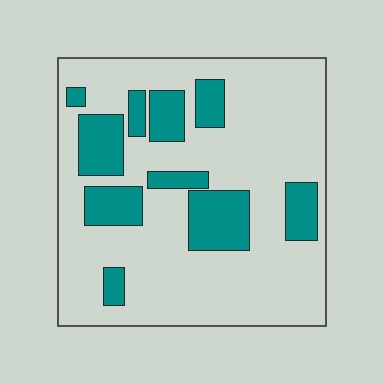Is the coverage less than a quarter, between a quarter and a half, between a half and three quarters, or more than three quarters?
Less than a quarter.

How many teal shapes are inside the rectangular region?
10.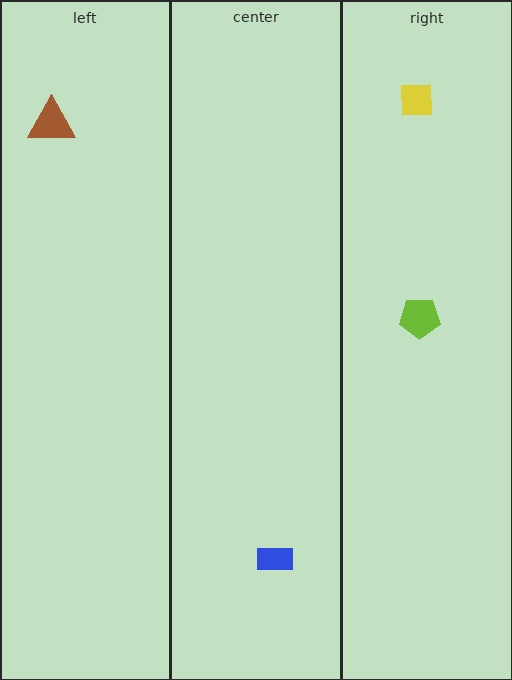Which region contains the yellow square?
The right region.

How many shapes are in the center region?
1.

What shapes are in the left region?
The brown triangle.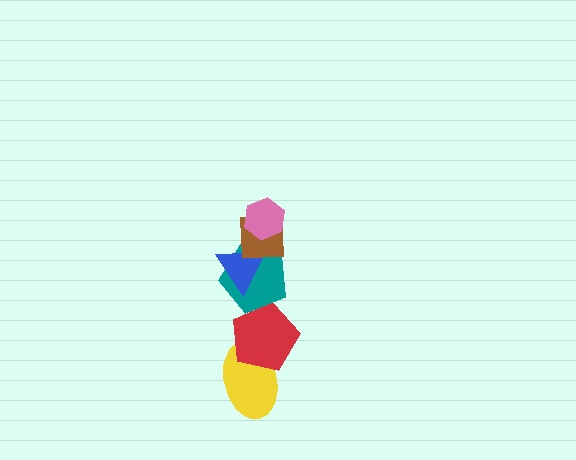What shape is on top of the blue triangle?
The brown square is on top of the blue triangle.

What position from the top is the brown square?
The brown square is 2nd from the top.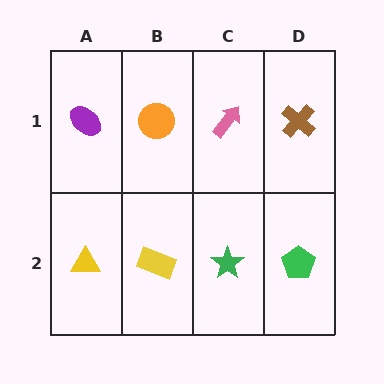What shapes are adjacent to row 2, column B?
An orange circle (row 1, column B), a yellow triangle (row 2, column A), a green star (row 2, column C).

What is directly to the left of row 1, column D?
A pink arrow.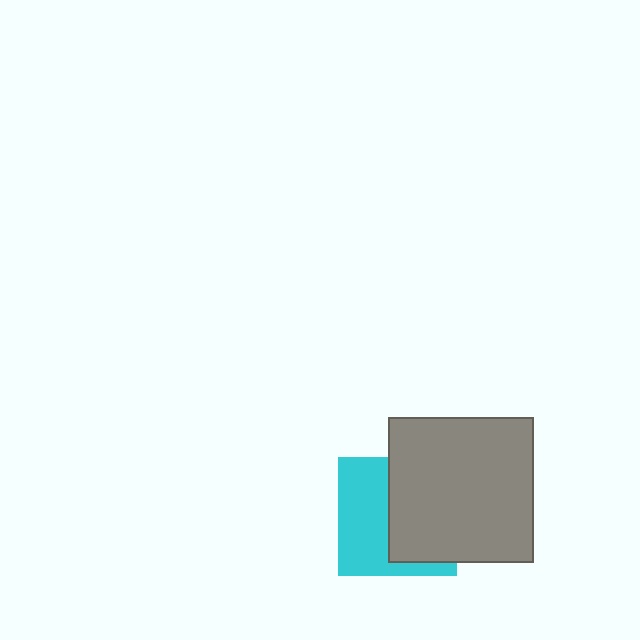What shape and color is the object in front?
The object in front is a gray square.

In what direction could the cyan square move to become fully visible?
The cyan square could move left. That would shift it out from behind the gray square entirely.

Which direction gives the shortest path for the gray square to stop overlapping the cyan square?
Moving right gives the shortest separation.